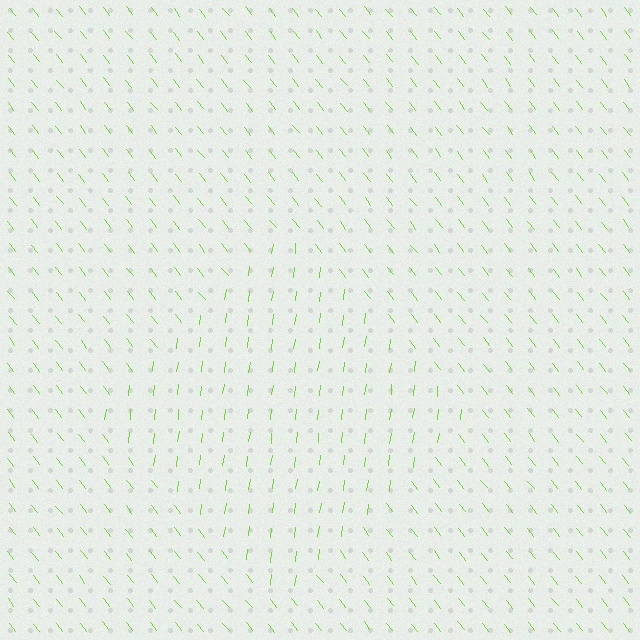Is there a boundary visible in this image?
Yes, there is a texture boundary formed by a change in line orientation.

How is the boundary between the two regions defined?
The boundary is defined purely by a change in line orientation (approximately 45 degrees difference). All lines are the same color and thickness.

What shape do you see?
I see a diamond.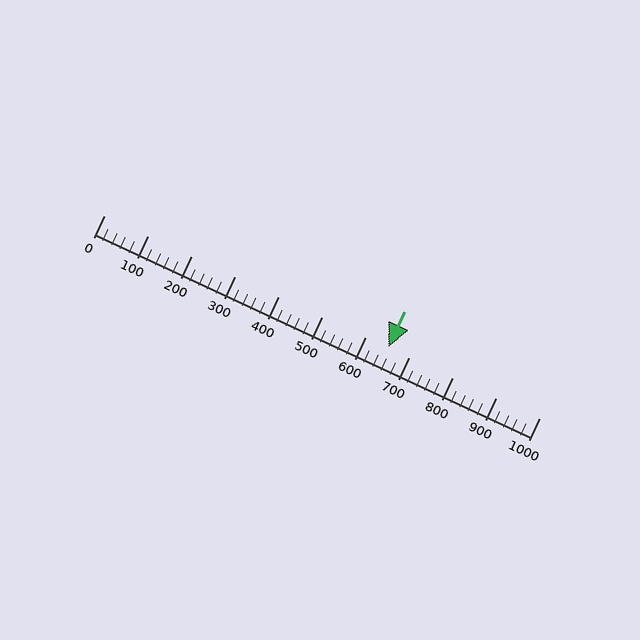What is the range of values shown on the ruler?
The ruler shows values from 0 to 1000.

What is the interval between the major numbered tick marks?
The major tick marks are spaced 100 units apart.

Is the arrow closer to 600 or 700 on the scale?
The arrow is closer to 700.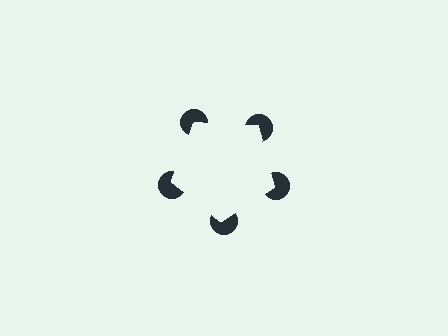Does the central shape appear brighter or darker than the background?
It typically appears slightly brighter than the background, even though no actual brightness change is drawn.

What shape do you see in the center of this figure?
An illusory pentagon — its edges are inferred from the aligned wedge cuts in the pac-man discs, not physically drawn.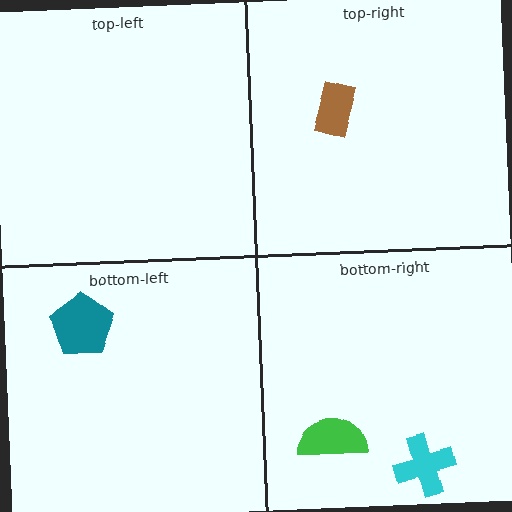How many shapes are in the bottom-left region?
1.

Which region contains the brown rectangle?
The top-right region.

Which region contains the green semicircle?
The bottom-right region.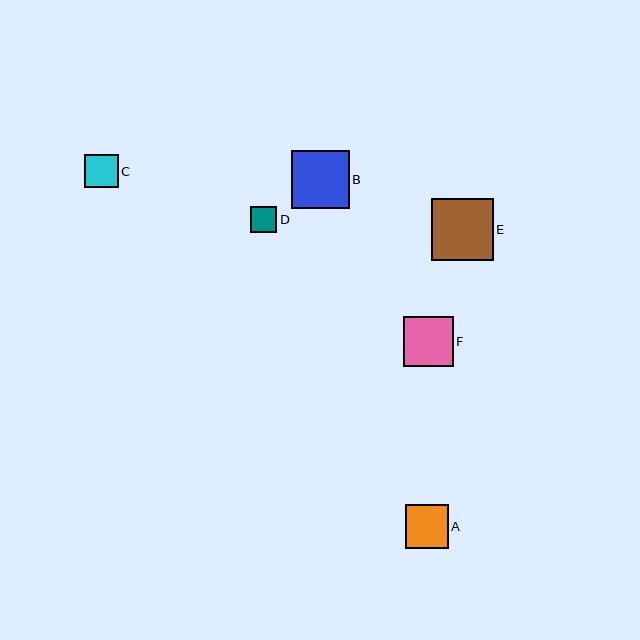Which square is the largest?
Square E is the largest with a size of approximately 62 pixels.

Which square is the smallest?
Square D is the smallest with a size of approximately 26 pixels.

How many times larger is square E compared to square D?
Square E is approximately 2.4 times the size of square D.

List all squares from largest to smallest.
From largest to smallest: E, B, F, A, C, D.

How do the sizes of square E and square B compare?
Square E and square B are approximately the same size.